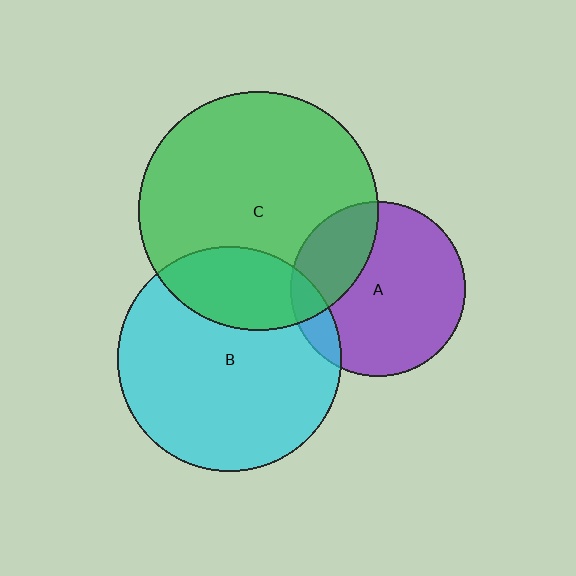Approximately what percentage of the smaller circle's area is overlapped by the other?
Approximately 25%.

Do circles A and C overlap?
Yes.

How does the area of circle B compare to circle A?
Approximately 1.6 times.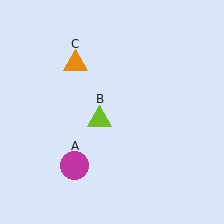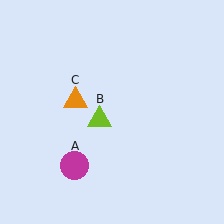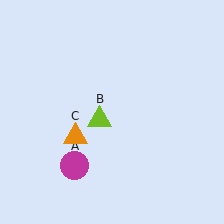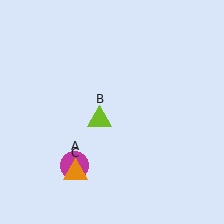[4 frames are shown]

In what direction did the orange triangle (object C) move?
The orange triangle (object C) moved down.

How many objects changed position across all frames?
1 object changed position: orange triangle (object C).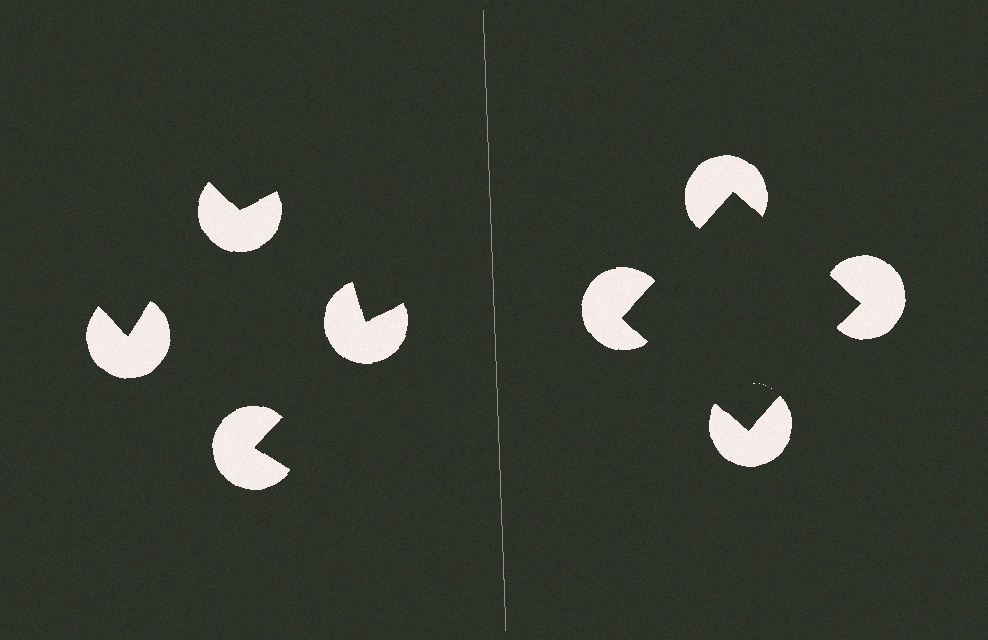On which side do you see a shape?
An illusory square appears on the right side. On the left side the wedge cuts are rotated, so no coherent shape forms.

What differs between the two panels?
The pac-man discs are positioned identically on both sides; only the wedge orientations differ. On the right they align to a square; on the left they are misaligned.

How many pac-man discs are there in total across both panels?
8 — 4 on each side.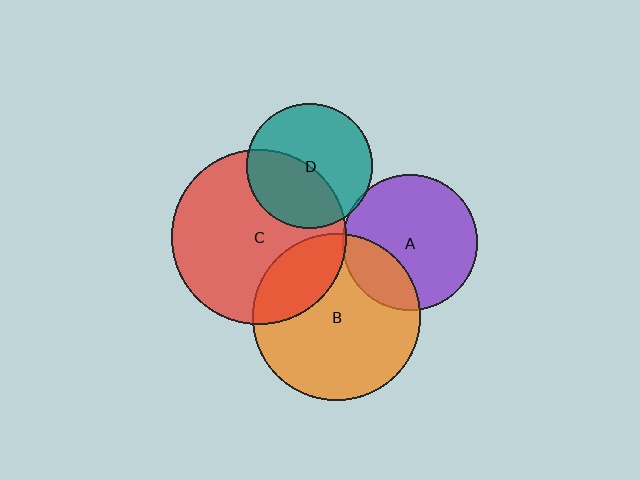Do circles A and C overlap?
Yes.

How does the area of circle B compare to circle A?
Approximately 1.5 times.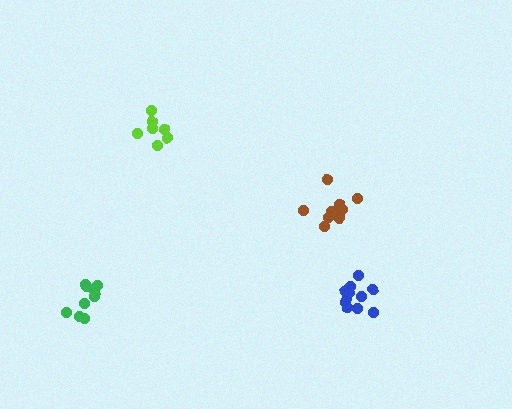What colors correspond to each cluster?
The clusters are colored: lime, brown, green, blue.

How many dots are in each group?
Group 1: 7 dots, Group 2: 9 dots, Group 3: 9 dots, Group 4: 11 dots (36 total).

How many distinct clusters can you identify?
There are 4 distinct clusters.